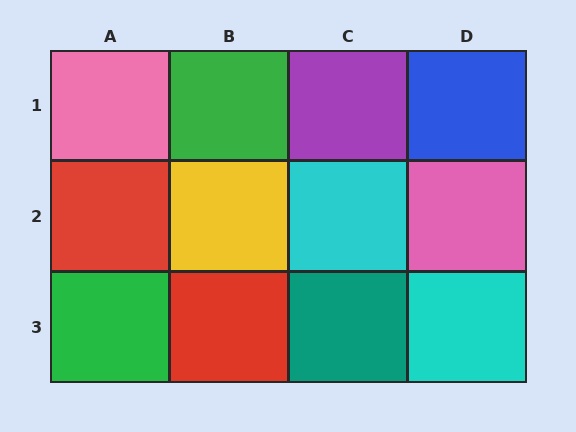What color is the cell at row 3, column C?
Teal.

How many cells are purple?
1 cell is purple.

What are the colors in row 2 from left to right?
Red, yellow, cyan, pink.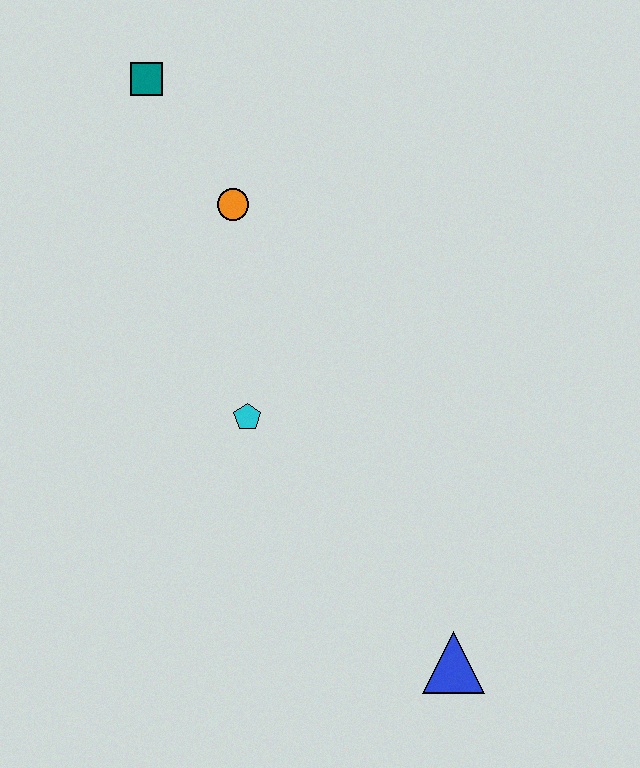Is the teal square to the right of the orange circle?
No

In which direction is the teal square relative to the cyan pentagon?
The teal square is above the cyan pentagon.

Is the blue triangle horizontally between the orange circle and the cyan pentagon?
No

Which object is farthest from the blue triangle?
The teal square is farthest from the blue triangle.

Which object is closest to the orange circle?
The teal square is closest to the orange circle.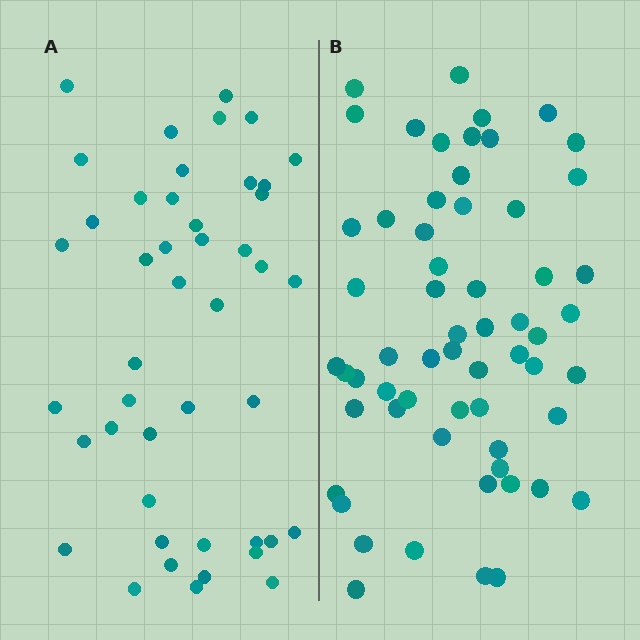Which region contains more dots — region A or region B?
Region B (the right region) has more dots.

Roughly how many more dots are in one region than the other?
Region B has approximately 15 more dots than region A.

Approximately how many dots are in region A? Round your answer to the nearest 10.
About 40 dots. (The exact count is 45, which rounds to 40.)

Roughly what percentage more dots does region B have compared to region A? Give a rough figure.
About 35% more.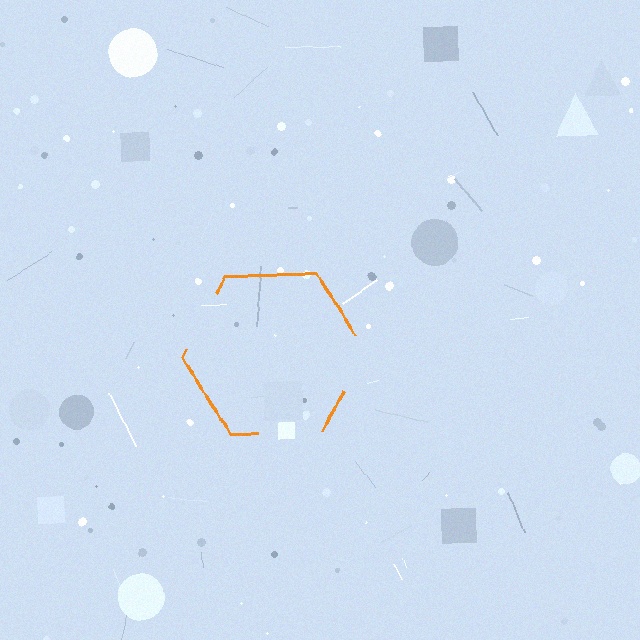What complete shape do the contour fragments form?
The contour fragments form a hexagon.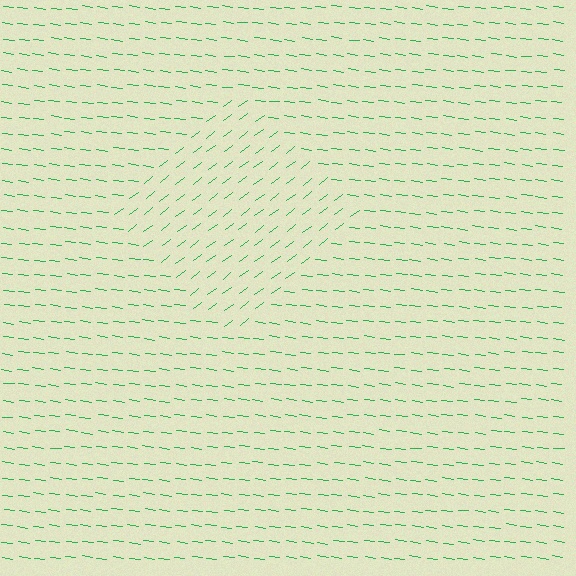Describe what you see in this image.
The image is filled with small green line segments. A diamond region in the image has lines oriented differently from the surrounding lines, creating a visible texture boundary.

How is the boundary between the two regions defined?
The boundary is defined purely by a change in line orientation (approximately 45 degrees difference). All lines are the same color and thickness.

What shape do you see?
I see a diamond.